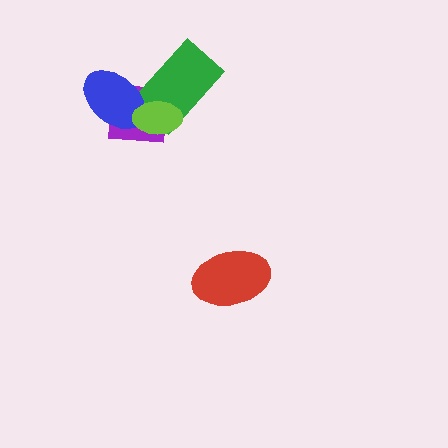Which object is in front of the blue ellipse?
The lime ellipse is in front of the blue ellipse.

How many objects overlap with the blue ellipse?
3 objects overlap with the blue ellipse.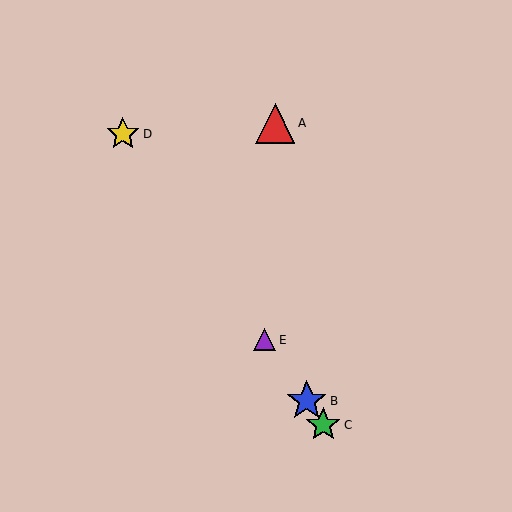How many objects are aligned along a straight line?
4 objects (B, C, D, E) are aligned along a straight line.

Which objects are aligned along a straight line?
Objects B, C, D, E are aligned along a straight line.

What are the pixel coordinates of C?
Object C is at (323, 425).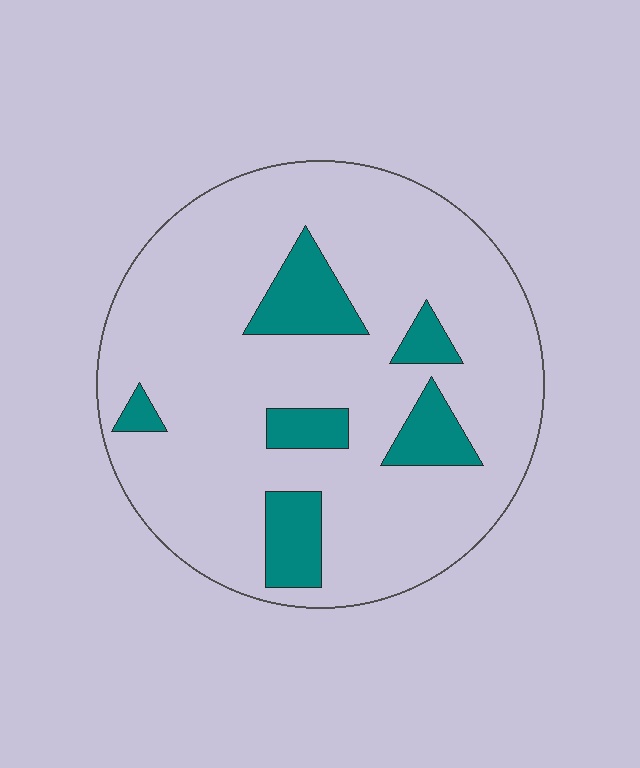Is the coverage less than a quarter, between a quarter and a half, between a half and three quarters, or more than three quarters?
Less than a quarter.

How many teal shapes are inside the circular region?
6.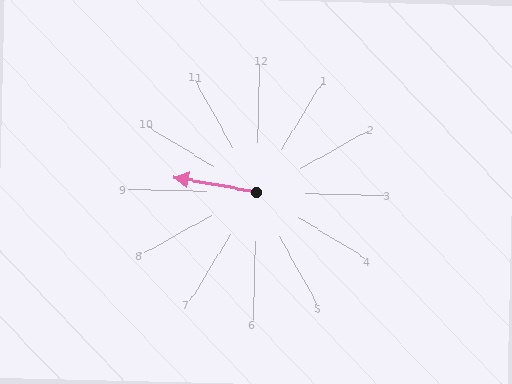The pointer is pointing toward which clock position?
Roughly 9 o'clock.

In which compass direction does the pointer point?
West.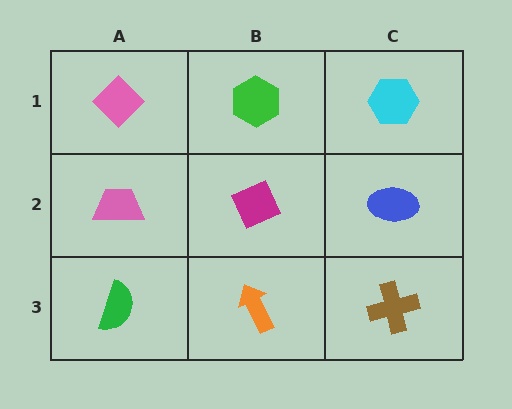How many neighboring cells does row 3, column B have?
3.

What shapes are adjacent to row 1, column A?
A pink trapezoid (row 2, column A), a green hexagon (row 1, column B).